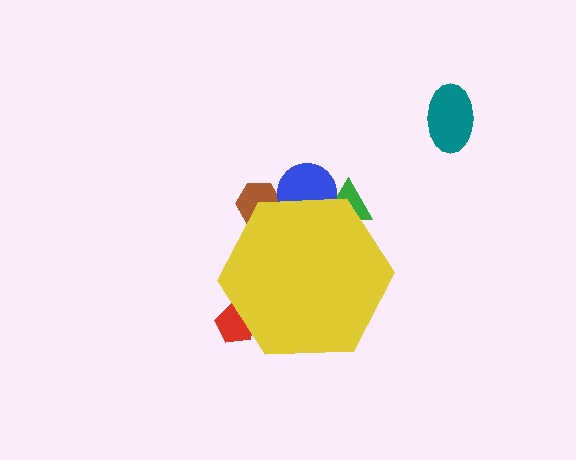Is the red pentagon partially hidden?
Yes, the red pentagon is partially hidden behind the yellow hexagon.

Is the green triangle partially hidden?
Yes, the green triangle is partially hidden behind the yellow hexagon.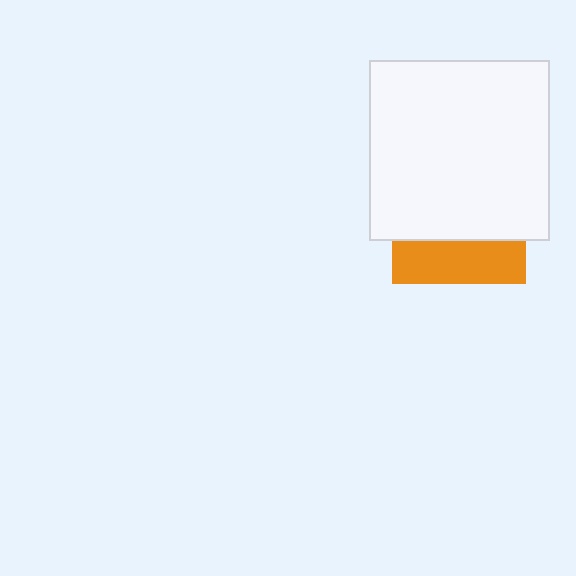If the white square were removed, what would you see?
You would see the complete orange square.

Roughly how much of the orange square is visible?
A small part of it is visible (roughly 31%).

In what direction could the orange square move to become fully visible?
The orange square could move down. That would shift it out from behind the white square entirely.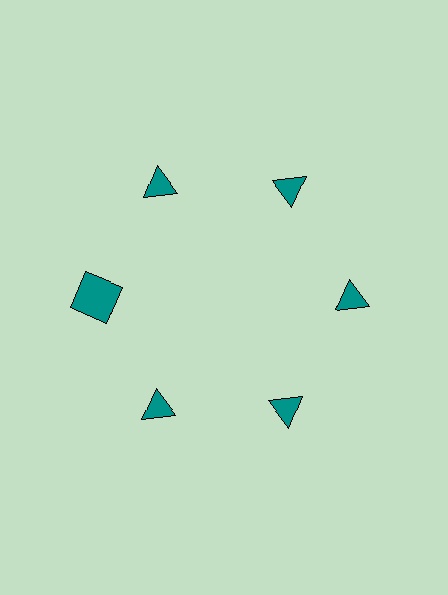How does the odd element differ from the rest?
It has a different shape: square instead of triangle.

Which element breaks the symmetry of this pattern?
The teal square at roughly the 9 o'clock position breaks the symmetry. All other shapes are teal triangles.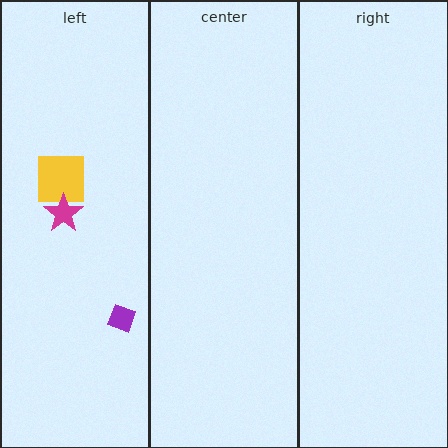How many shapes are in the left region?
3.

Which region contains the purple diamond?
The left region.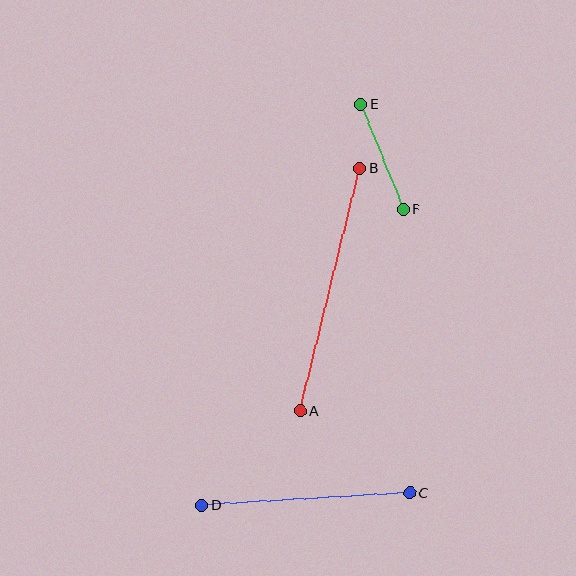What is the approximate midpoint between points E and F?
The midpoint is at approximately (382, 157) pixels.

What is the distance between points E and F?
The distance is approximately 113 pixels.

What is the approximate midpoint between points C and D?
The midpoint is at approximately (306, 499) pixels.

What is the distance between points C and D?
The distance is approximately 208 pixels.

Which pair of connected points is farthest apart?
Points A and B are farthest apart.